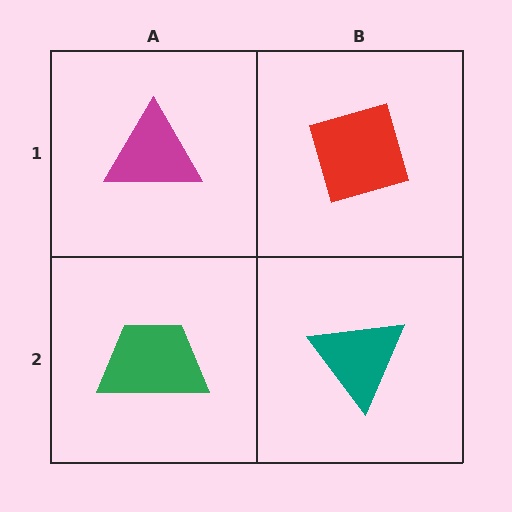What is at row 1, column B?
A red diamond.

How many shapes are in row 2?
2 shapes.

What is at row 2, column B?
A teal triangle.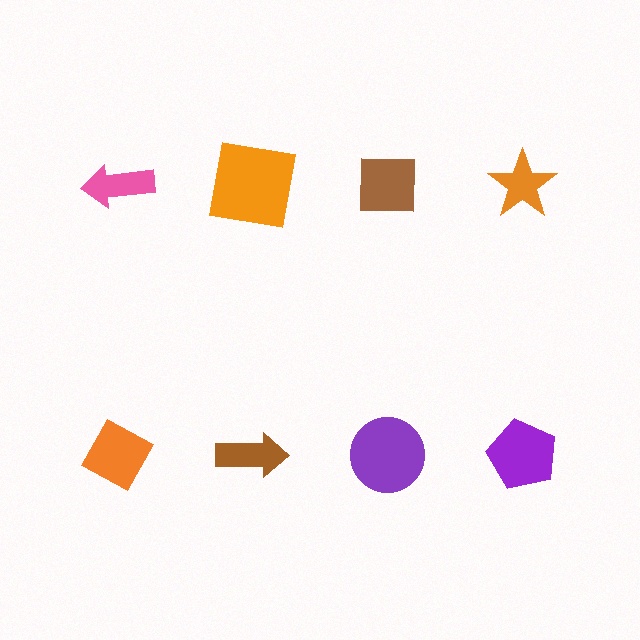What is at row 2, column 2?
A brown arrow.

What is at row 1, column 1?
A pink arrow.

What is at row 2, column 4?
A purple pentagon.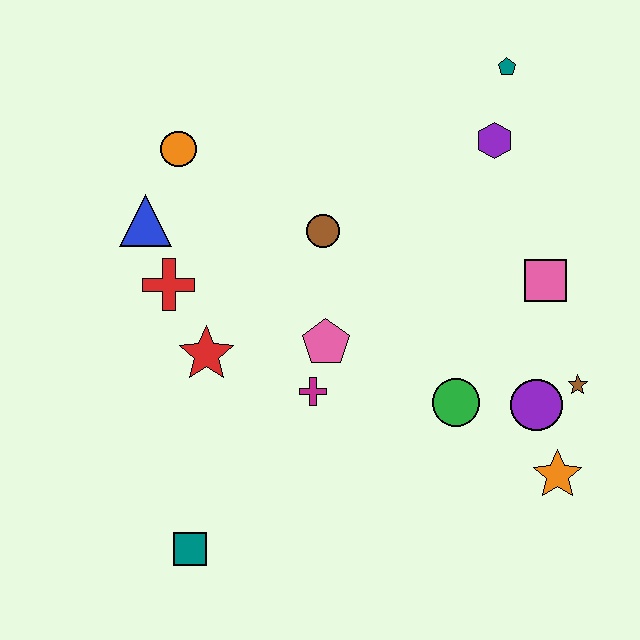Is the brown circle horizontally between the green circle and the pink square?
No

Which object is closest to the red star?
The red cross is closest to the red star.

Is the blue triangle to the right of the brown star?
No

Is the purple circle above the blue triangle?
No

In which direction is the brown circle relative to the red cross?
The brown circle is to the right of the red cross.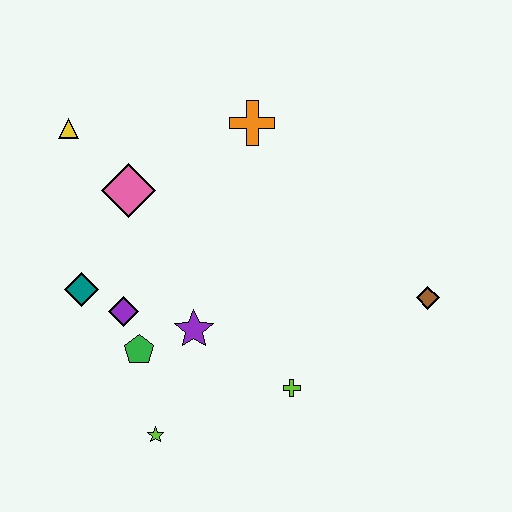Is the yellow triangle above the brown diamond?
Yes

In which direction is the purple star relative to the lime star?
The purple star is above the lime star.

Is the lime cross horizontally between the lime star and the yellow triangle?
No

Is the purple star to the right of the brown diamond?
No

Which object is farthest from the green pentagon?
The brown diamond is farthest from the green pentagon.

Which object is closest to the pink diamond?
The yellow triangle is closest to the pink diamond.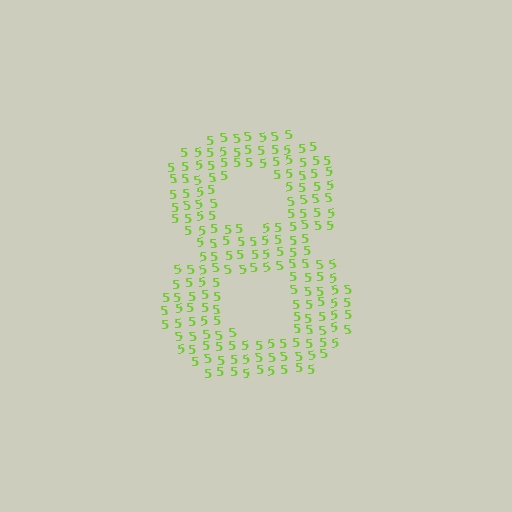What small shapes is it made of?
It is made of small digit 5's.